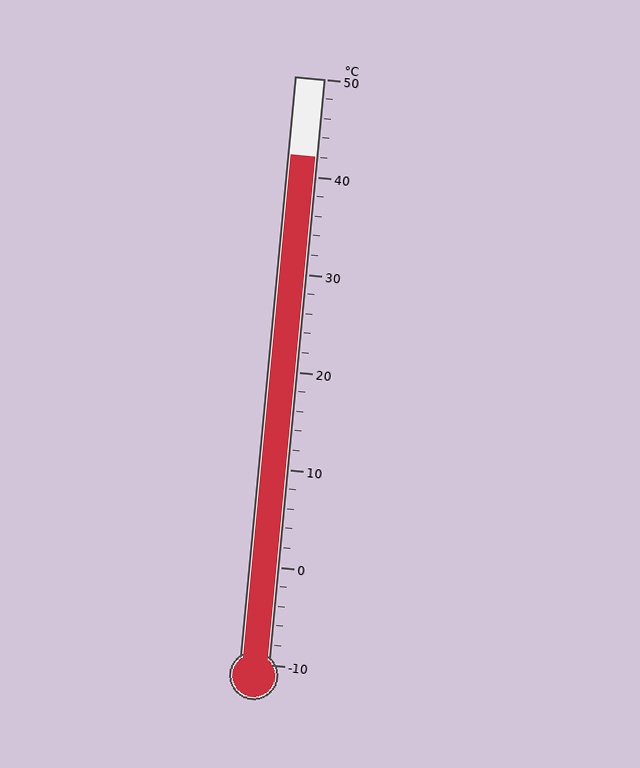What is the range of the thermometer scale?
The thermometer scale ranges from -10°C to 50°C.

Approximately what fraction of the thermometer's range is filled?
The thermometer is filled to approximately 85% of its range.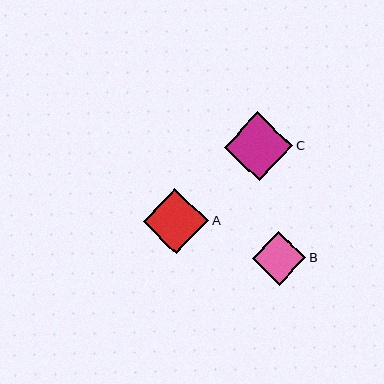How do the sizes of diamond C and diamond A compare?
Diamond C and diamond A are approximately the same size.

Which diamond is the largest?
Diamond C is the largest with a size of approximately 68 pixels.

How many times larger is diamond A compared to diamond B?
Diamond A is approximately 1.2 times the size of diamond B.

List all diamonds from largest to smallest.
From largest to smallest: C, A, B.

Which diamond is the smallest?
Diamond B is the smallest with a size of approximately 54 pixels.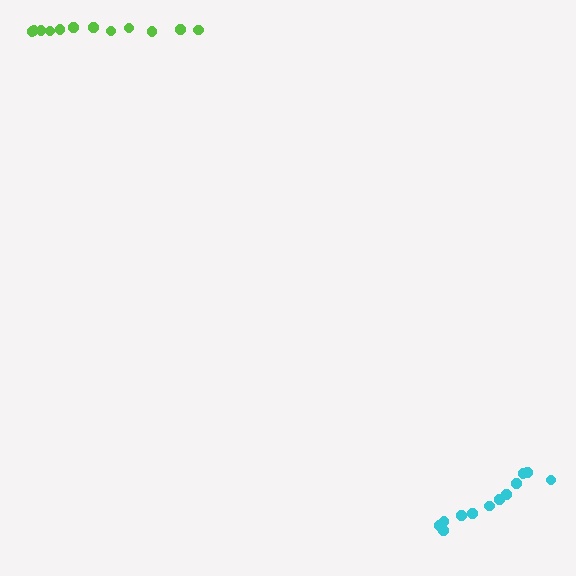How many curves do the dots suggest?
There are 2 distinct paths.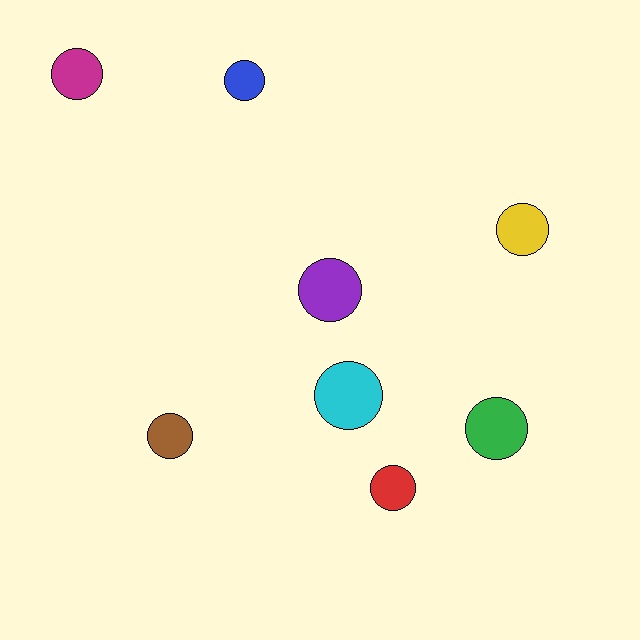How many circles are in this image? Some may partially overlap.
There are 8 circles.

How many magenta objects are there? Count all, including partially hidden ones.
There is 1 magenta object.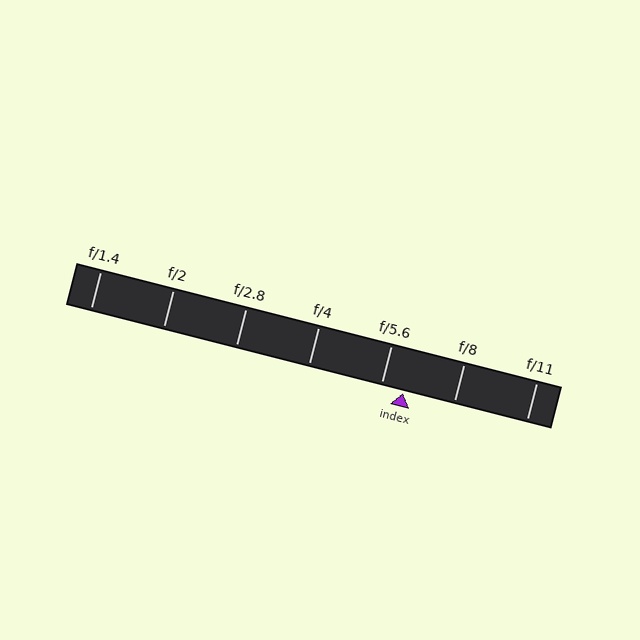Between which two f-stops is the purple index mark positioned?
The index mark is between f/5.6 and f/8.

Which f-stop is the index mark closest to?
The index mark is closest to f/5.6.